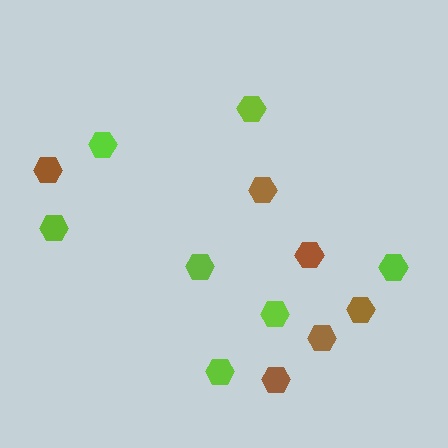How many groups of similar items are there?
There are 2 groups: one group of lime hexagons (7) and one group of brown hexagons (6).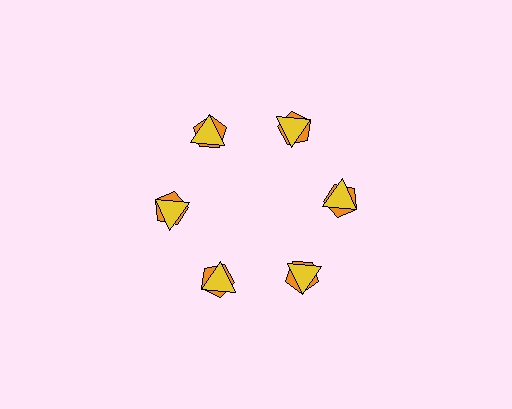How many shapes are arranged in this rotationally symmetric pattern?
There are 12 shapes, arranged in 6 groups of 2.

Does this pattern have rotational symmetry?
Yes, this pattern has 6-fold rotational symmetry. It looks the same after rotating 60 degrees around the center.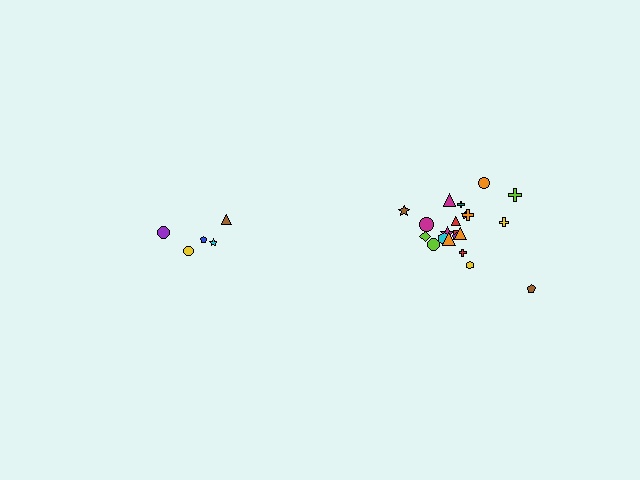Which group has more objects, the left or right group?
The right group.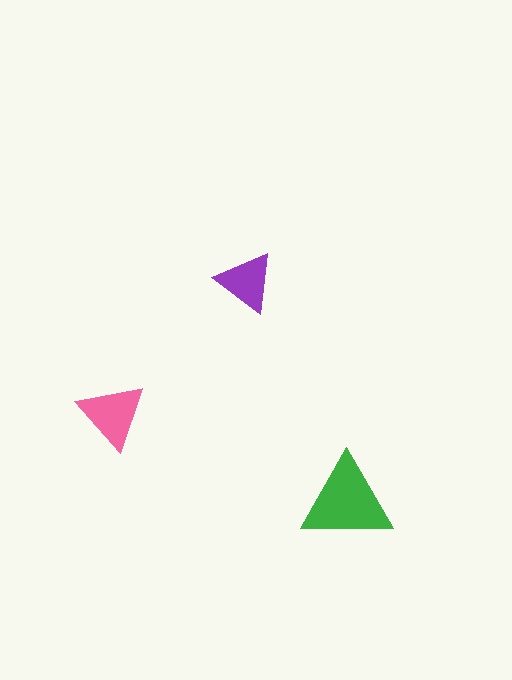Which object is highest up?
The purple triangle is topmost.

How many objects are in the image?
There are 3 objects in the image.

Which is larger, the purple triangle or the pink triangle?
The pink one.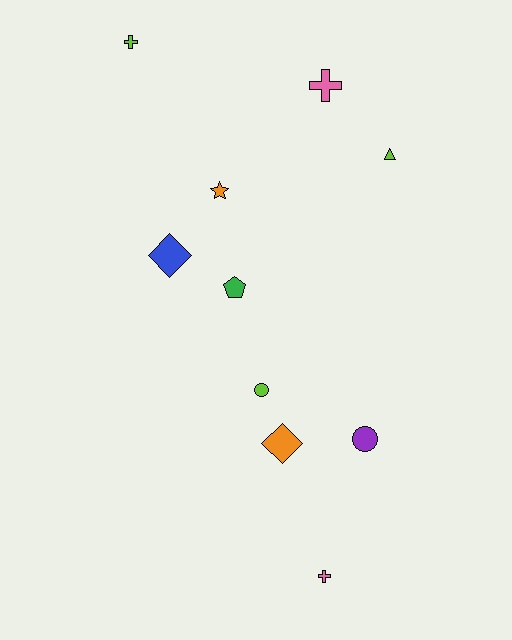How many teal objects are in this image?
There are no teal objects.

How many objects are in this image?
There are 10 objects.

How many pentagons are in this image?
There is 1 pentagon.